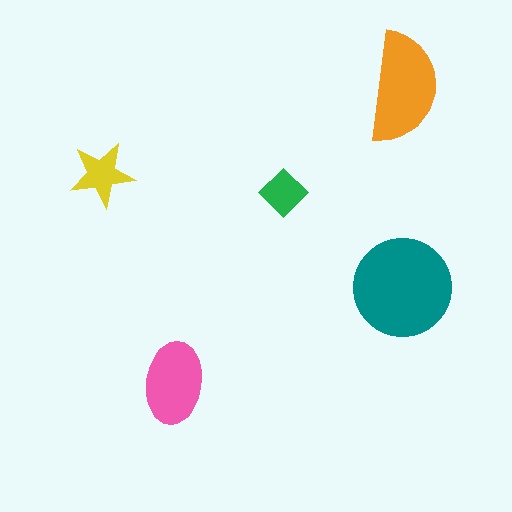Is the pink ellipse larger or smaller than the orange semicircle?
Smaller.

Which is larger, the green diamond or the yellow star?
The yellow star.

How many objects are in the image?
There are 5 objects in the image.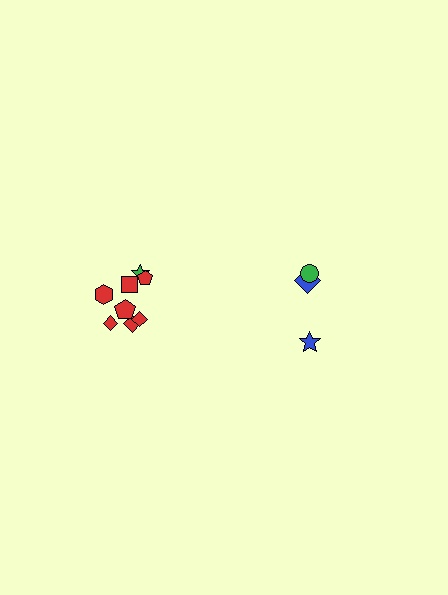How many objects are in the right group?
There are 3 objects.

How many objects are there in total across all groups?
There are 11 objects.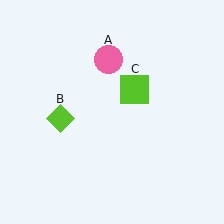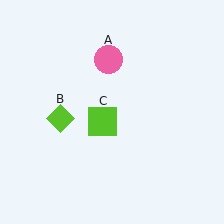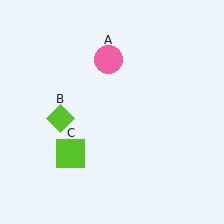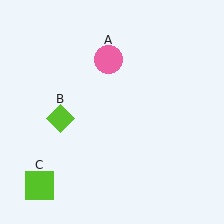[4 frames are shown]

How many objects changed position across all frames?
1 object changed position: lime square (object C).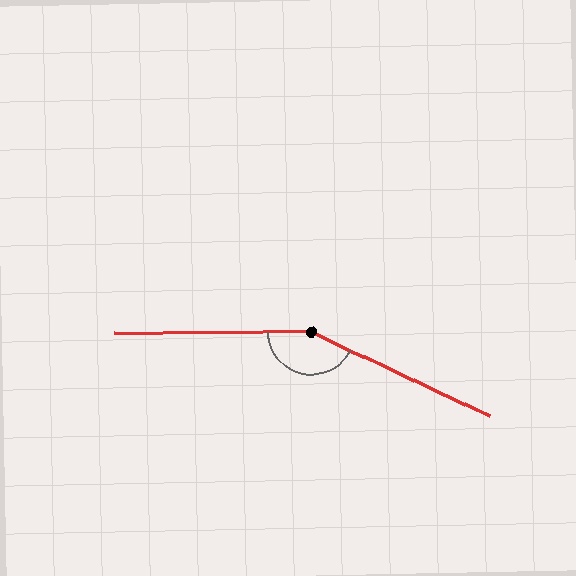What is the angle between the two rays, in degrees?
Approximately 154 degrees.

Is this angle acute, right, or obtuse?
It is obtuse.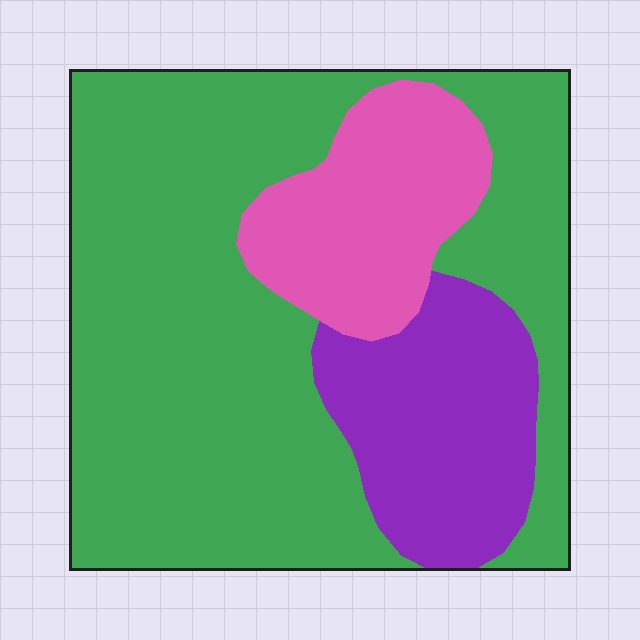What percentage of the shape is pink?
Pink takes up less than a sixth of the shape.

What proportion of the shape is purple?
Purple takes up about one fifth (1/5) of the shape.